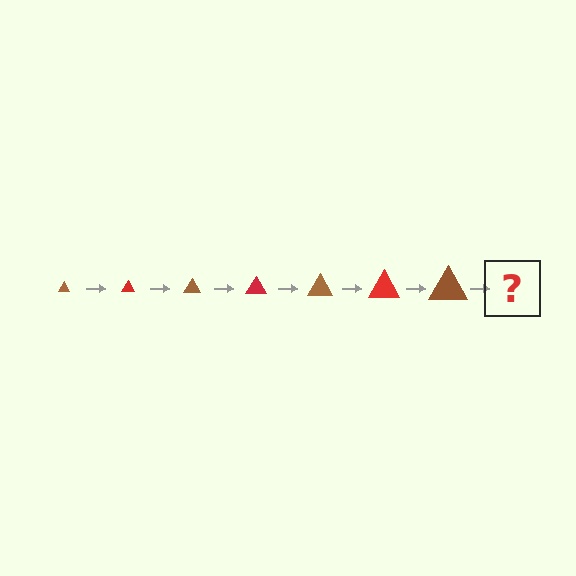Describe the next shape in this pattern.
It should be a red triangle, larger than the previous one.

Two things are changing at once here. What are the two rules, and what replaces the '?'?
The two rules are that the triangle grows larger each step and the color cycles through brown and red. The '?' should be a red triangle, larger than the previous one.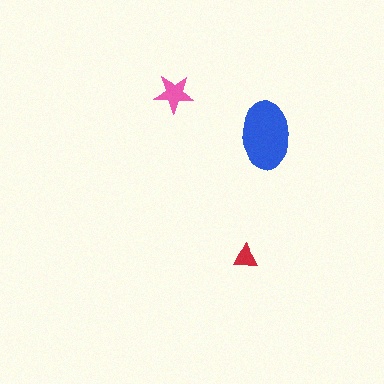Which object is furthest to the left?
The pink star is leftmost.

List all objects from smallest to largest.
The red triangle, the pink star, the blue ellipse.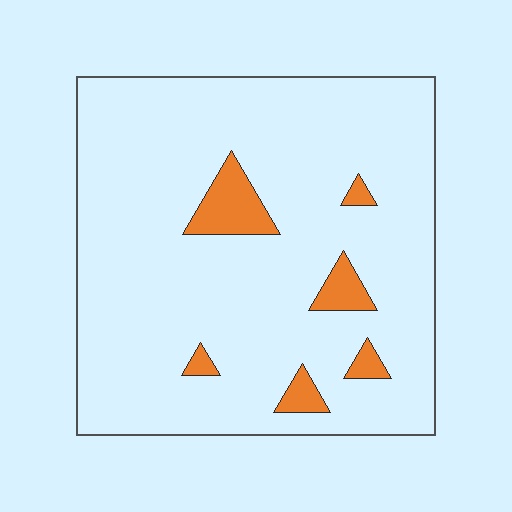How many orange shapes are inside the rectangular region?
6.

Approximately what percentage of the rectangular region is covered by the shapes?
Approximately 10%.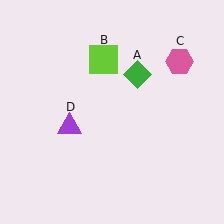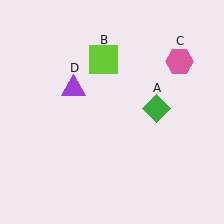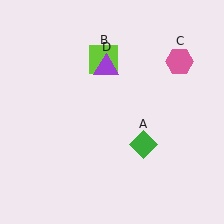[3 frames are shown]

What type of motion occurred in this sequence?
The green diamond (object A), purple triangle (object D) rotated clockwise around the center of the scene.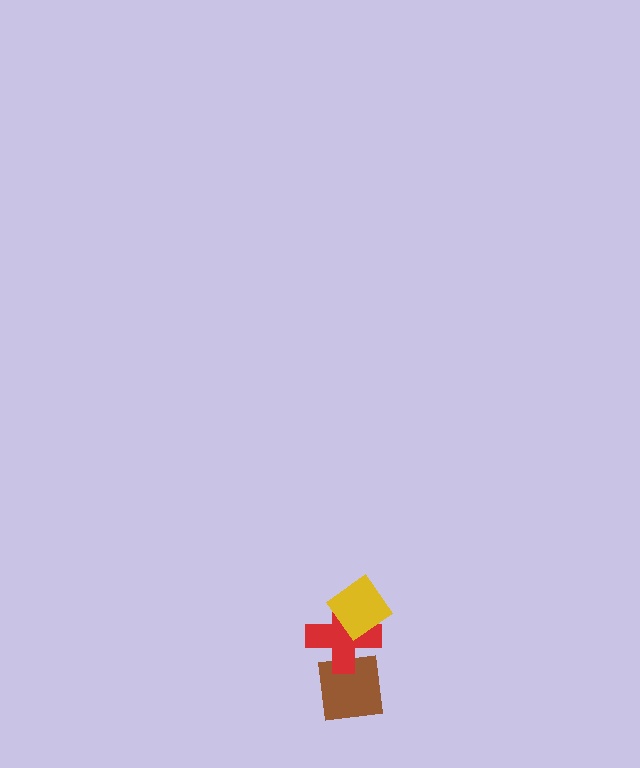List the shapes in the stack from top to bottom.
From top to bottom: the yellow diamond, the red cross, the brown square.